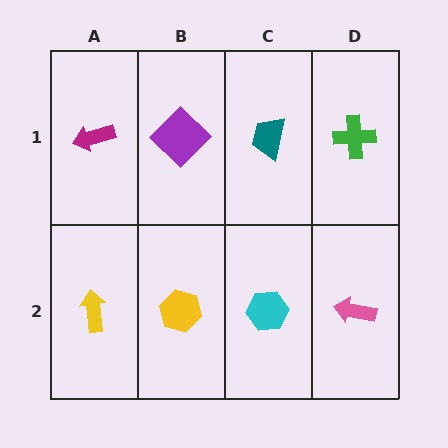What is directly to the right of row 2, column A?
A yellow hexagon.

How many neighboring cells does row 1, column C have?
3.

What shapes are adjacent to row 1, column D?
A pink arrow (row 2, column D), a teal trapezoid (row 1, column C).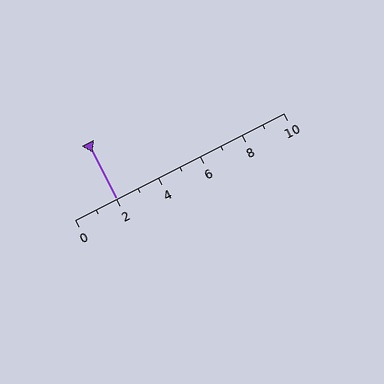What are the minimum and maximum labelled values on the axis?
The axis runs from 0 to 10.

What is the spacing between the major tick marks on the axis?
The major ticks are spaced 2 apart.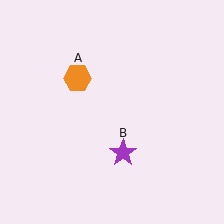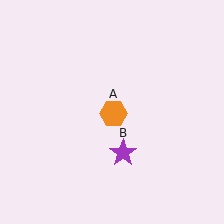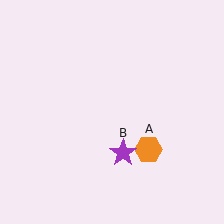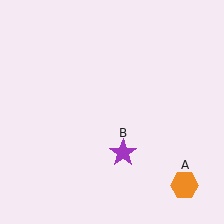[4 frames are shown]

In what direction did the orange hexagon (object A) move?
The orange hexagon (object A) moved down and to the right.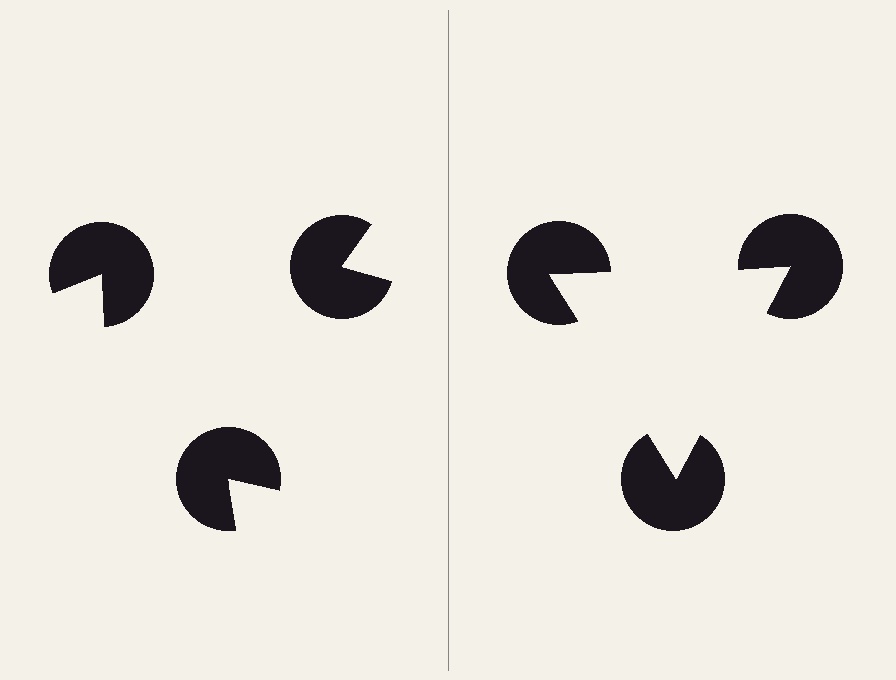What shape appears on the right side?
An illusory triangle.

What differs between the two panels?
The pac-man discs are positioned identically on both sides; only the wedge orientations differ. On the right they align to a triangle; on the left they are misaligned.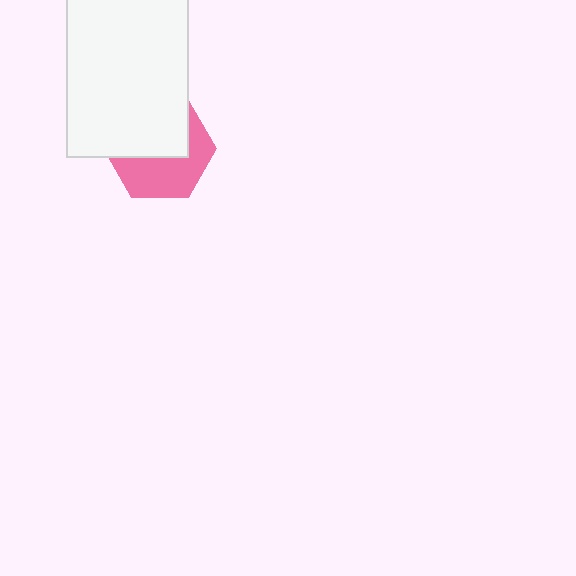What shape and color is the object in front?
The object in front is a white rectangle.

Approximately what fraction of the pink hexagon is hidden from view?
Roughly 51% of the pink hexagon is hidden behind the white rectangle.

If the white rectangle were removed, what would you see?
You would see the complete pink hexagon.